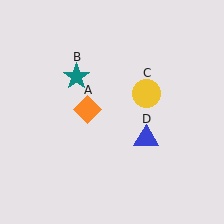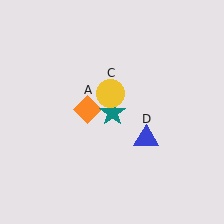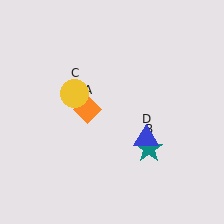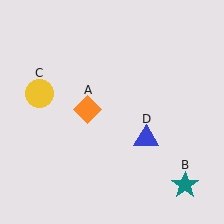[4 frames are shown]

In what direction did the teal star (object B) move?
The teal star (object B) moved down and to the right.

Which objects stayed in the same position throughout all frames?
Orange diamond (object A) and blue triangle (object D) remained stationary.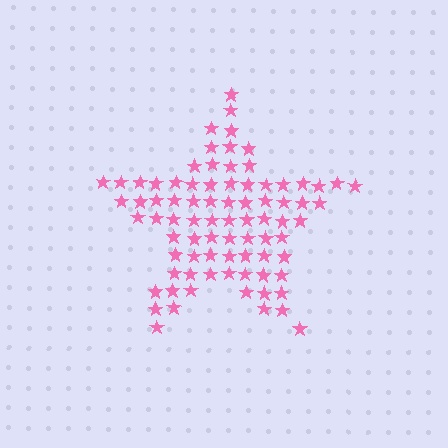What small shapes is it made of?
It is made of small stars.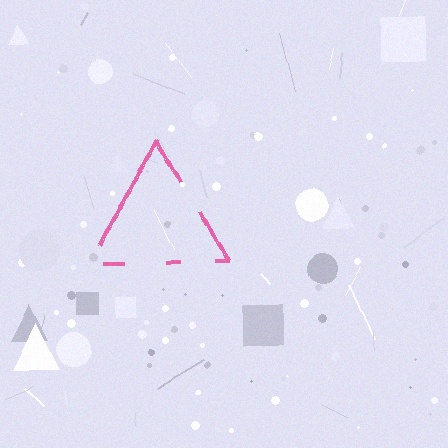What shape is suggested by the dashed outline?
The dashed outline suggests a triangle.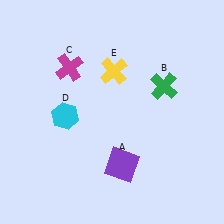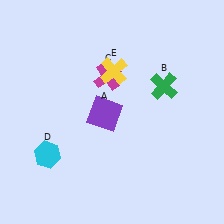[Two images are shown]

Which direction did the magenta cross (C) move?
The magenta cross (C) moved right.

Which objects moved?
The objects that moved are: the purple square (A), the magenta cross (C), the cyan hexagon (D).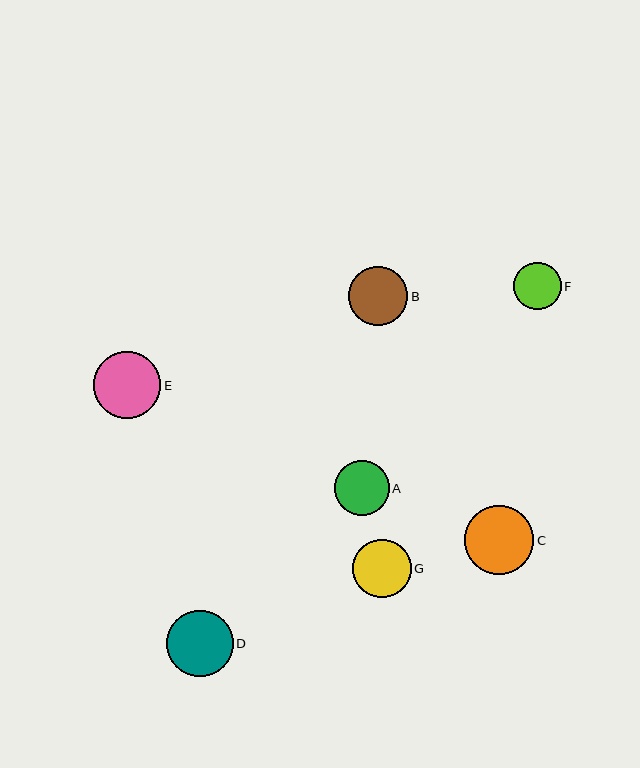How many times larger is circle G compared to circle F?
Circle G is approximately 1.2 times the size of circle F.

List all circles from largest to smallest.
From largest to smallest: C, E, D, B, G, A, F.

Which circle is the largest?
Circle C is the largest with a size of approximately 69 pixels.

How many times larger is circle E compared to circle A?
Circle E is approximately 1.2 times the size of circle A.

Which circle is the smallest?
Circle F is the smallest with a size of approximately 47 pixels.